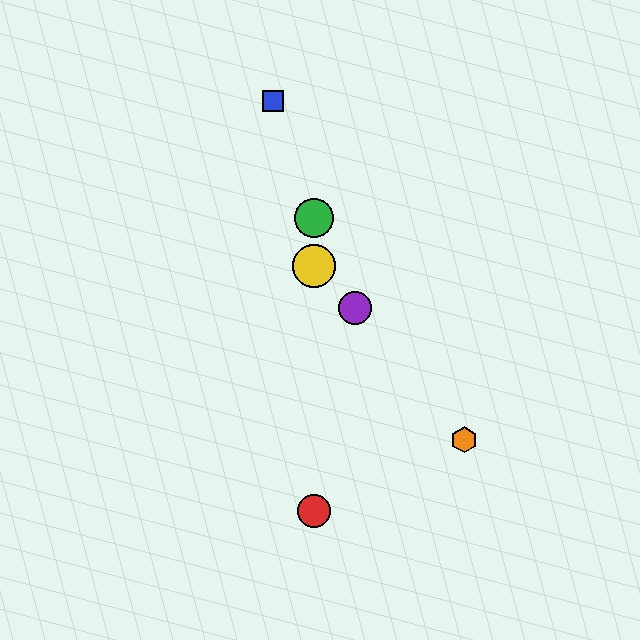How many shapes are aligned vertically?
3 shapes (the red circle, the green circle, the yellow circle) are aligned vertically.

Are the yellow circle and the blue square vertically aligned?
No, the yellow circle is at x≈314 and the blue square is at x≈273.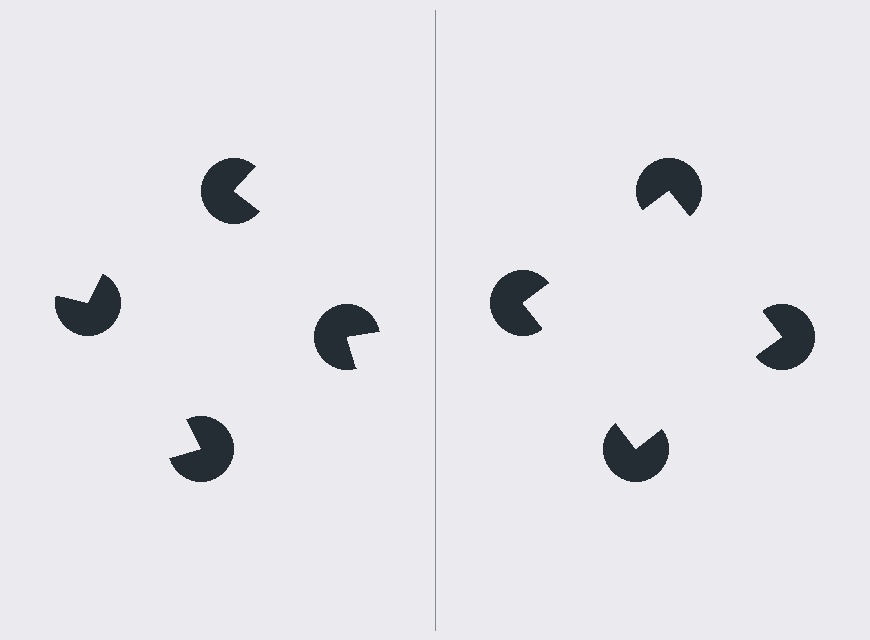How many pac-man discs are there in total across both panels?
8 — 4 on each side.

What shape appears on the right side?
An illusory square.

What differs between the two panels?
The pac-man discs are positioned identically on both sides; only the wedge orientations differ. On the right they align to a square; on the left they are misaligned.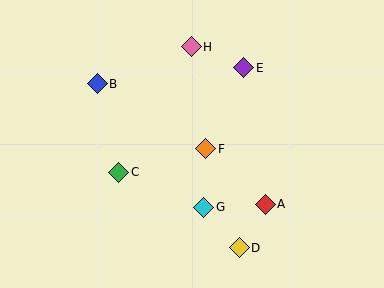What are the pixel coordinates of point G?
Point G is at (204, 208).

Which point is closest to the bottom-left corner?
Point C is closest to the bottom-left corner.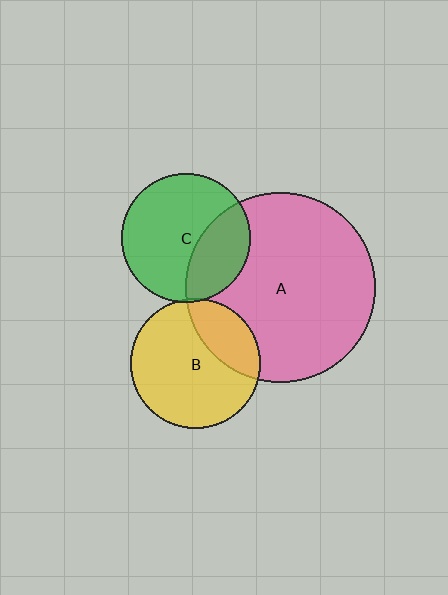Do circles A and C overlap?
Yes.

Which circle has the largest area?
Circle A (pink).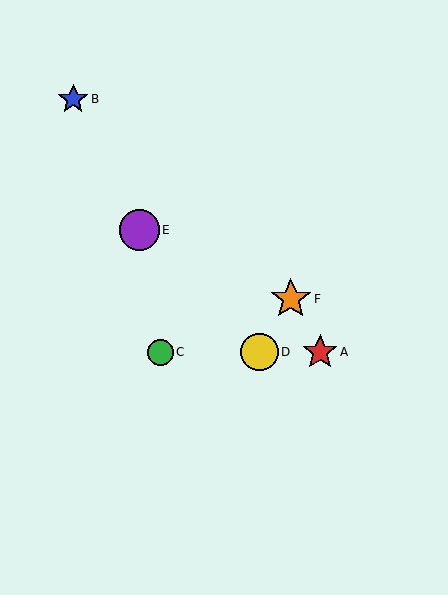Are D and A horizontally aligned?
Yes, both are at y≈352.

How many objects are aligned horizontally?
3 objects (A, C, D) are aligned horizontally.